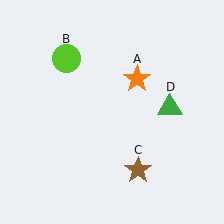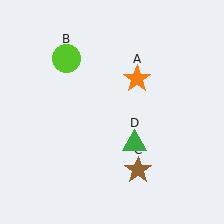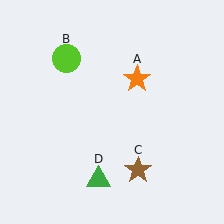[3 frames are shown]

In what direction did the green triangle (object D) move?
The green triangle (object D) moved down and to the left.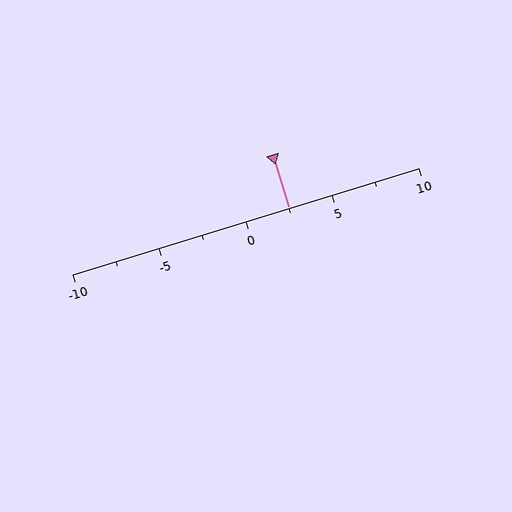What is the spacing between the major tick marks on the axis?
The major ticks are spaced 5 apart.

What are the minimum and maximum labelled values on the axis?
The axis runs from -10 to 10.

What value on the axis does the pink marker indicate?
The marker indicates approximately 2.5.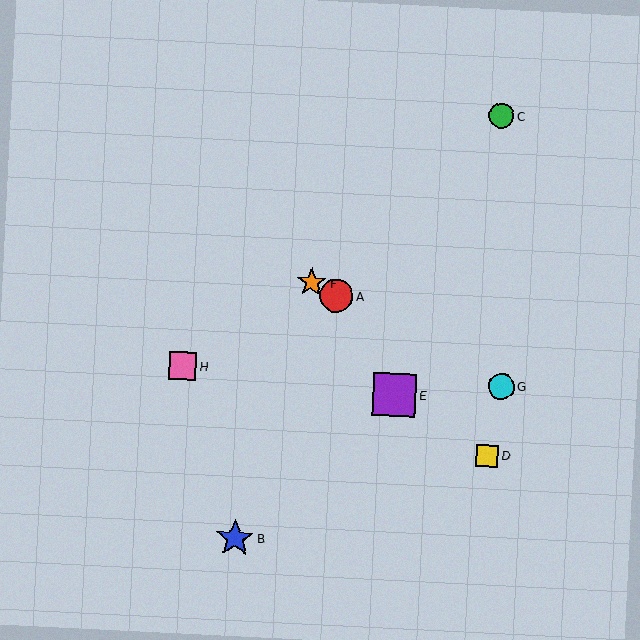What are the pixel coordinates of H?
Object H is at (183, 366).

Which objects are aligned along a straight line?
Objects A, F, G are aligned along a straight line.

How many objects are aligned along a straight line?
3 objects (A, F, G) are aligned along a straight line.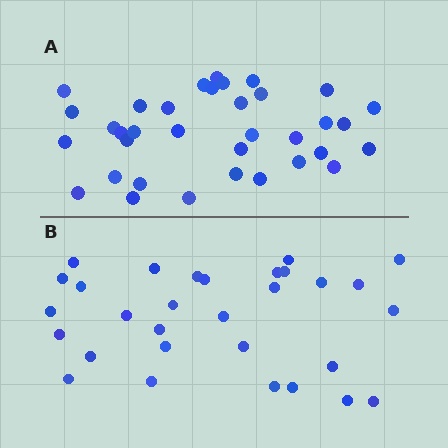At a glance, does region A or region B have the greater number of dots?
Region A (the top region) has more dots.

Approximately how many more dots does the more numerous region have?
Region A has about 5 more dots than region B.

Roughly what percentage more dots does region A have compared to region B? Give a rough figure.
About 15% more.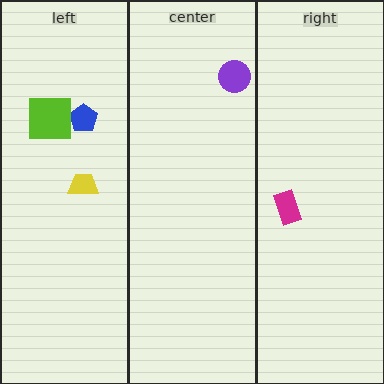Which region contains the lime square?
The left region.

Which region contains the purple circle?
The center region.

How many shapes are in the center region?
1.